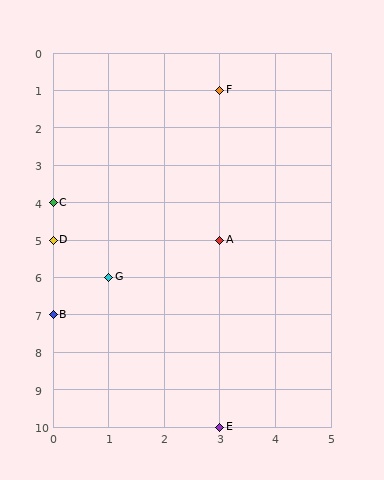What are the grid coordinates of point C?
Point C is at grid coordinates (0, 4).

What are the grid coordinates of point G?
Point G is at grid coordinates (1, 6).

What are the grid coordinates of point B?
Point B is at grid coordinates (0, 7).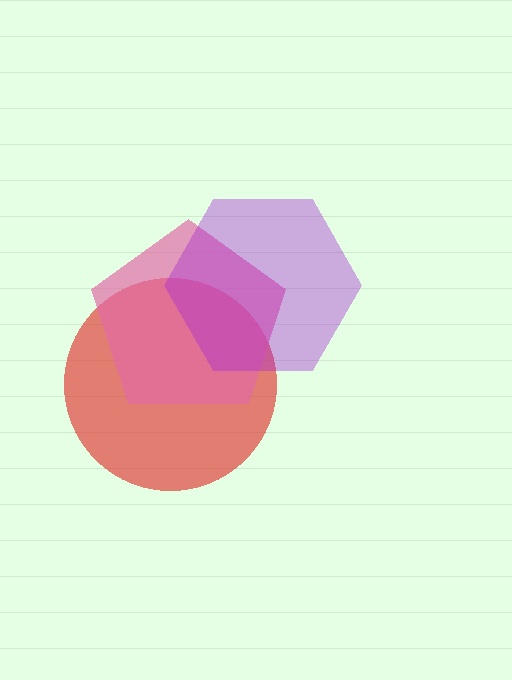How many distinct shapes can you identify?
There are 3 distinct shapes: a red circle, a pink pentagon, a purple hexagon.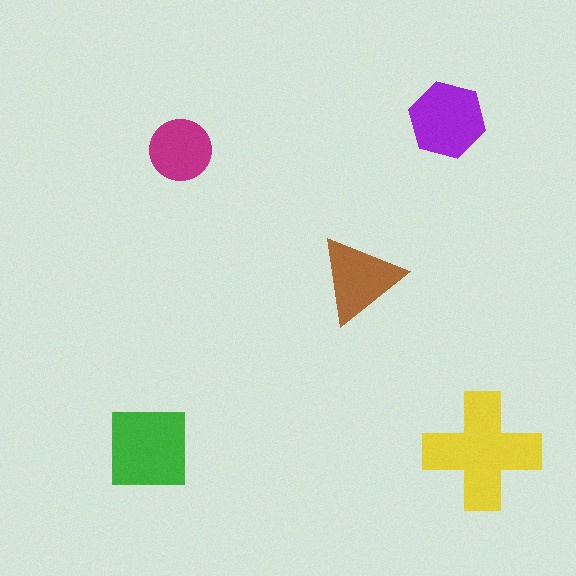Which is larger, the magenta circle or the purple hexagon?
The purple hexagon.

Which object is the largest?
The yellow cross.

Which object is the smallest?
The magenta circle.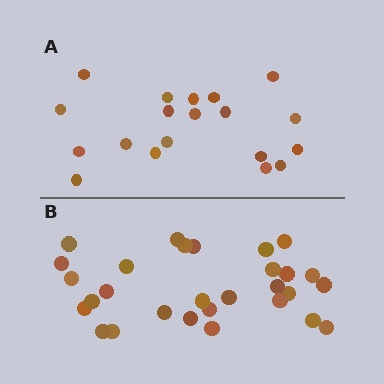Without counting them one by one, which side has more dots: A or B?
Region B (the bottom region) has more dots.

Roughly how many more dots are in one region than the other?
Region B has roughly 10 or so more dots than region A.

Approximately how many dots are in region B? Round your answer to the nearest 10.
About 30 dots. (The exact count is 29, which rounds to 30.)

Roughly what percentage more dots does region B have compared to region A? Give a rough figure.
About 55% more.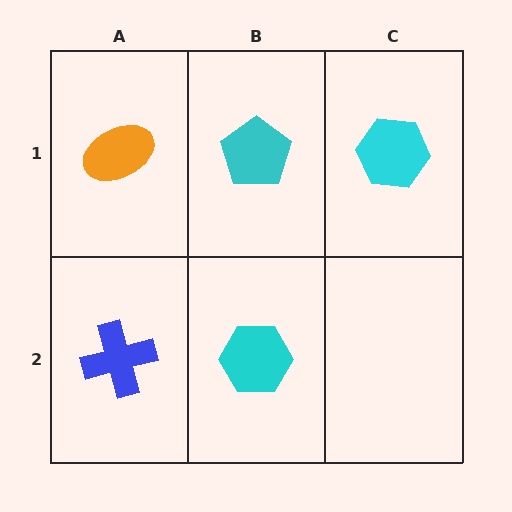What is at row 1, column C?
A cyan hexagon.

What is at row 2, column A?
A blue cross.